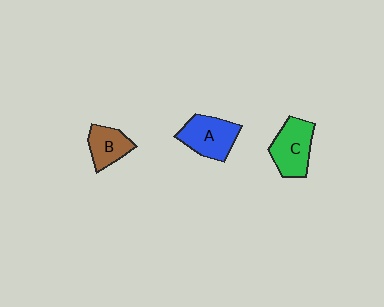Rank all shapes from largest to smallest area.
From largest to smallest: A (blue), C (green), B (brown).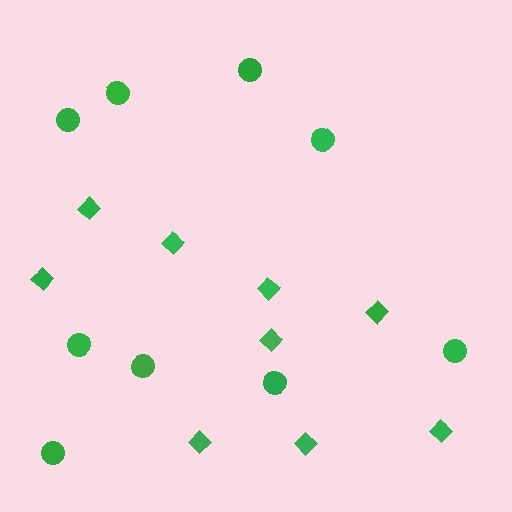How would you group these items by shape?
There are 2 groups: one group of circles (9) and one group of diamonds (9).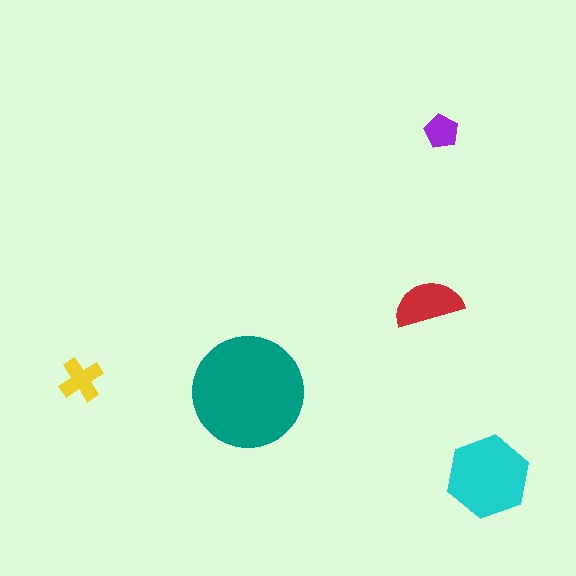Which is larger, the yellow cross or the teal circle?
The teal circle.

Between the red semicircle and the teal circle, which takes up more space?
The teal circle.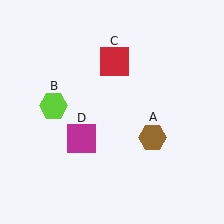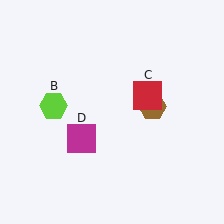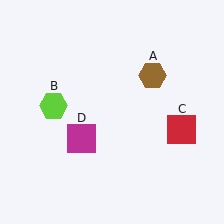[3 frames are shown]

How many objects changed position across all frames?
2 objects changed position: brown hexagon (object A), red square (object C).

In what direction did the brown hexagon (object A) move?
The brown hexagon (object A) moved up.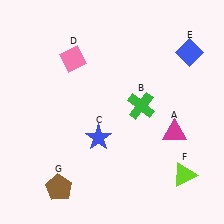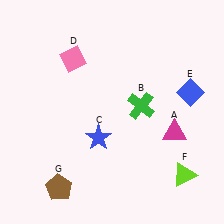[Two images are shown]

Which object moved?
The blue diamond (E) moved down.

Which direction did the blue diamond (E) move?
The blue diamond (E) moved down.